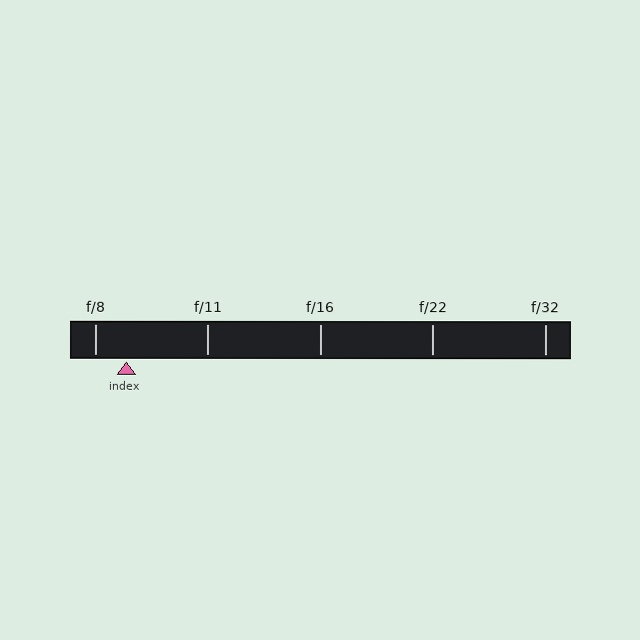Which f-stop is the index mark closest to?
The index mark is closest to f/8.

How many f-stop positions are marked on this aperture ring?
There are 5 f-stop positions marked.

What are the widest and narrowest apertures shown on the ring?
The widest aperture shown is f/8 and the narrowest is f/32.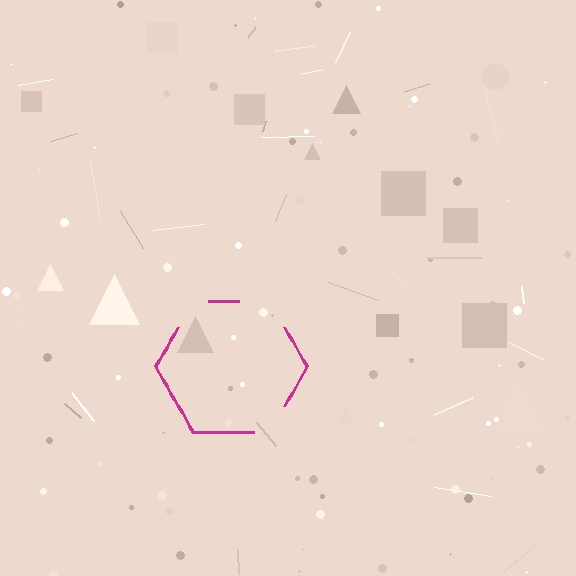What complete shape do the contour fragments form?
The contour fragments form a hexagon.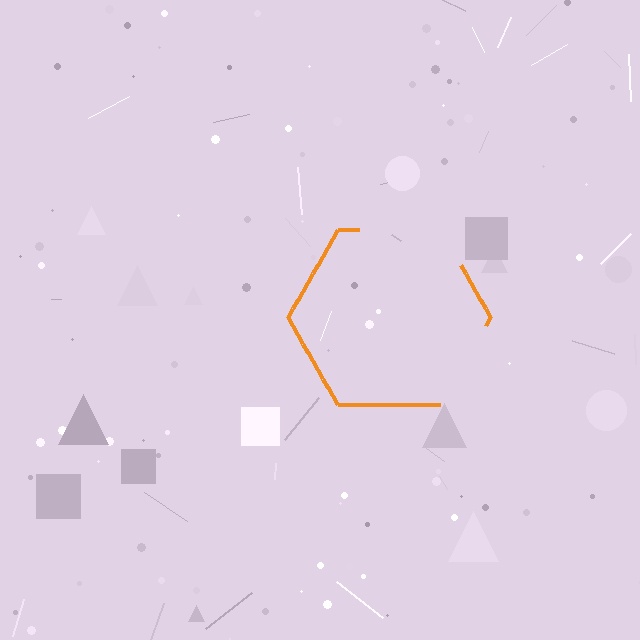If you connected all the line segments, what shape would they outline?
They would outline a hexagon.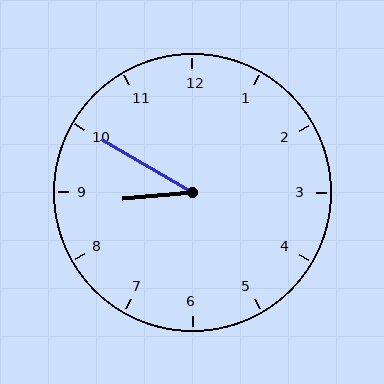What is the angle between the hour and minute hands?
Approximately 35 degrees.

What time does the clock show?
8:50.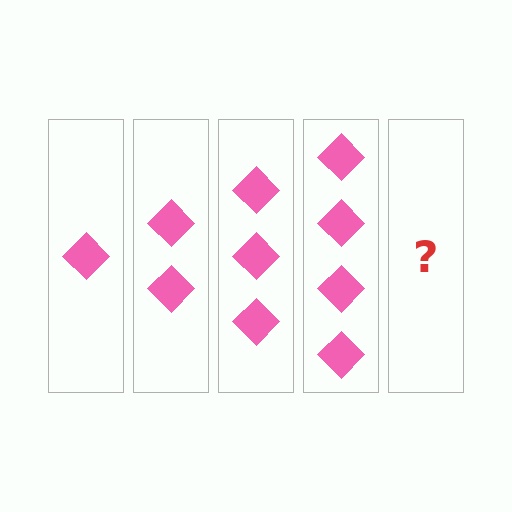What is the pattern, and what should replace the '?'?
The pattern is that each step adds one more diamond. The '?' should be 5 diamonds.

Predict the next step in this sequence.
The next step is 5 diamonds.